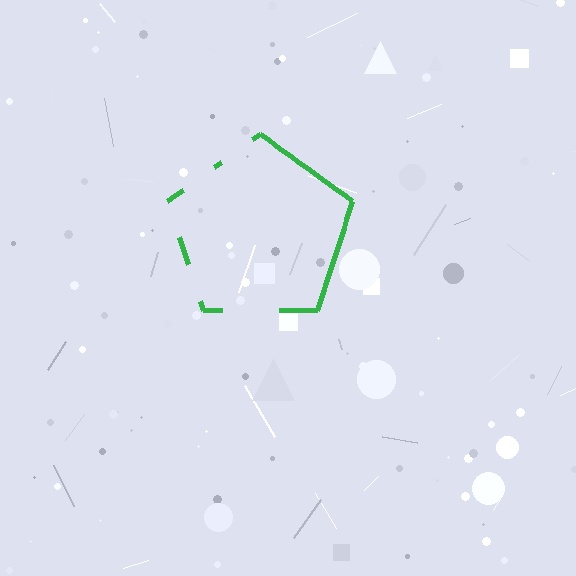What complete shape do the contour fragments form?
The contour fragments form a pentagon.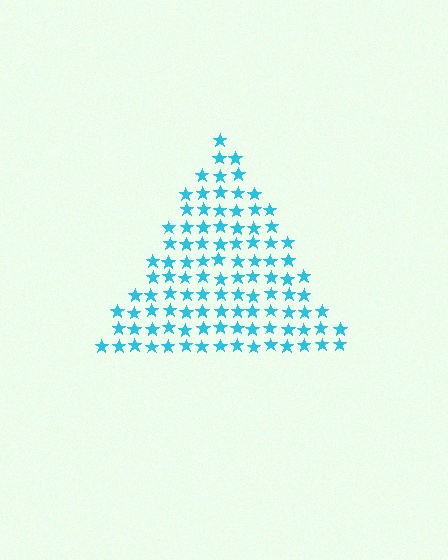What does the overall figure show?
The overall figure shows a triangle.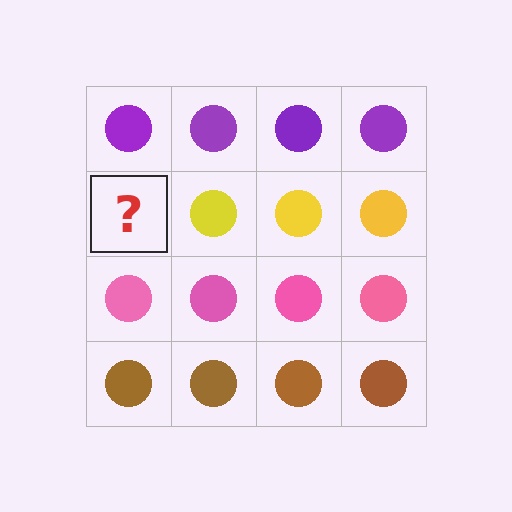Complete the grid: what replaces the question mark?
The question mark should be replaced with a yellow circle.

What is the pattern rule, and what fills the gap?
The rule is that each row has a consistent color. The gap should be filled with a yellow circle.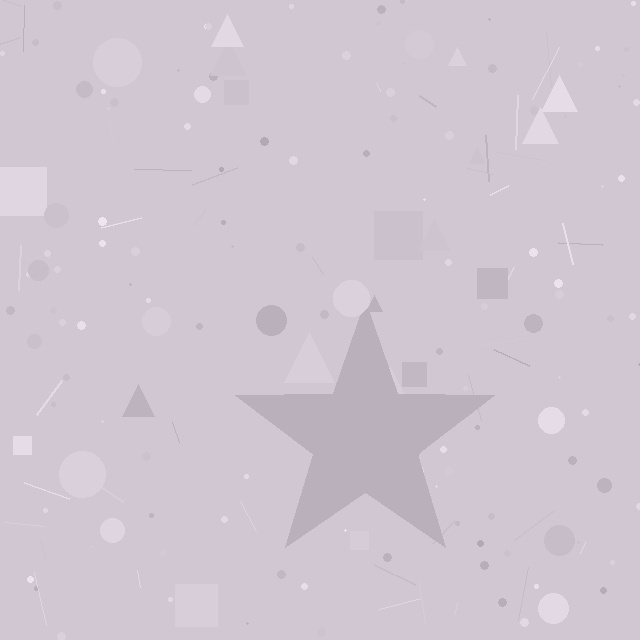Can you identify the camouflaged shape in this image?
The camouflaged shape is a star.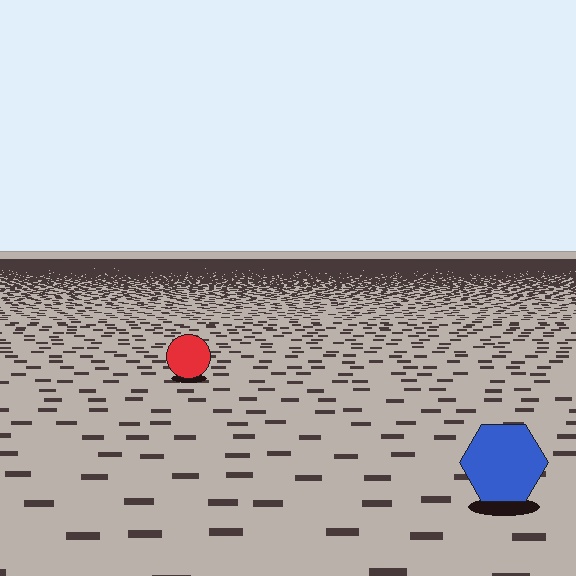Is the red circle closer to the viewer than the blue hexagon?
No. The blue hexagon is closer — you can tell from the texture gradient: the ground texture is coarser near it.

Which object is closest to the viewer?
The blue hexagon is closest. The texture marks near it are larger and more spread out.